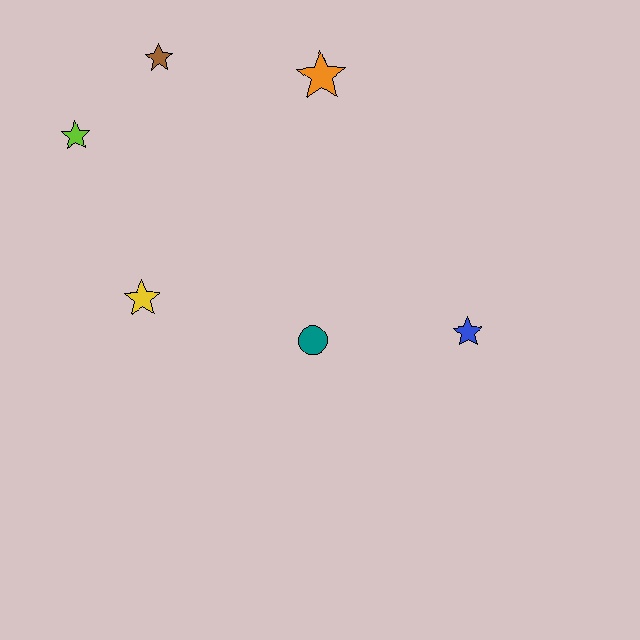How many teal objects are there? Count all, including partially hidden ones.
There is 1 teal object.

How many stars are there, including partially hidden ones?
There are 5 stars.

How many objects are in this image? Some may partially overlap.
There are 6 objects.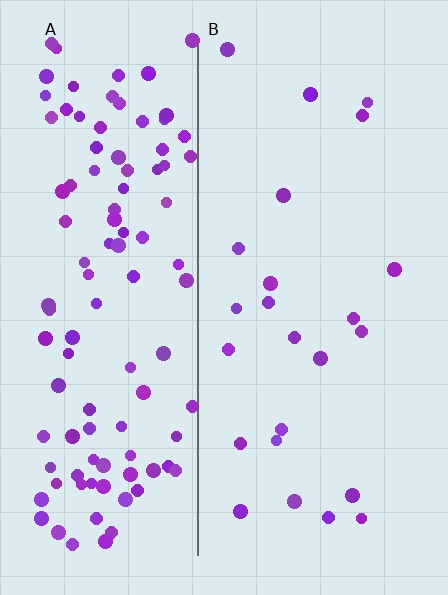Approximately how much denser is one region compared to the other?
Approximately 4.7× — region A over region B.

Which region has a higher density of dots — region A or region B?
A (the left).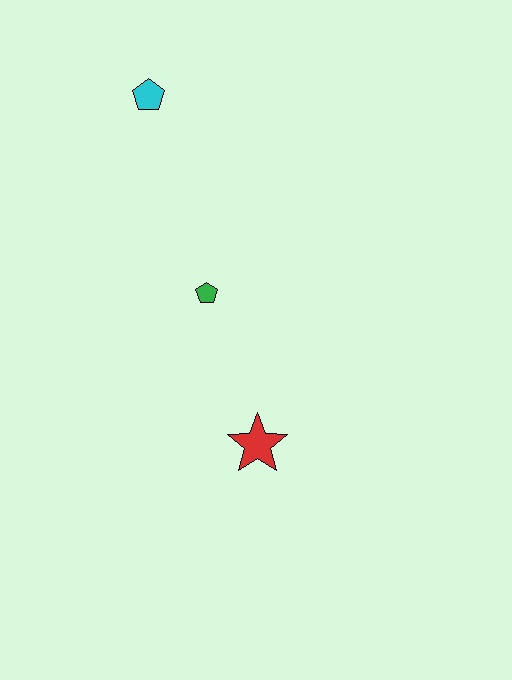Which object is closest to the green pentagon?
The red star is closest to the green pentagon.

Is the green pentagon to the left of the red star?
Yes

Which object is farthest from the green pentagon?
The cyan pentagon is farthest from the green pentagon.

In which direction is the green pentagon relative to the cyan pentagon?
The green pentagon is below the cyan pentagon.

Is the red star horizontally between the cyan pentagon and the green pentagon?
No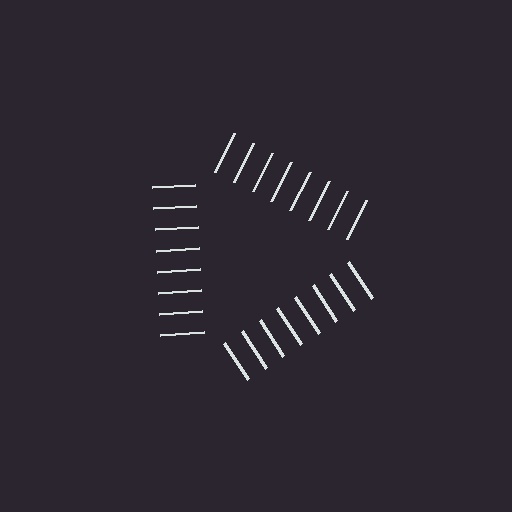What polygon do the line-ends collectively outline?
An illusory triangle — the line segments terminate on its edges but no continuous stroke is drawn.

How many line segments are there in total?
24 — 8 along each of the 3 edges.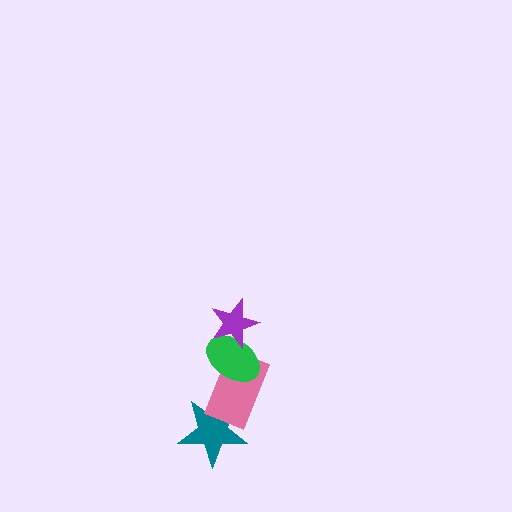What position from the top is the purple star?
The purple star is 1st from the top.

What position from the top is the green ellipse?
The green ellipse is 2nd from the top.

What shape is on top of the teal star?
The pink rectangle is on top of the teal star.